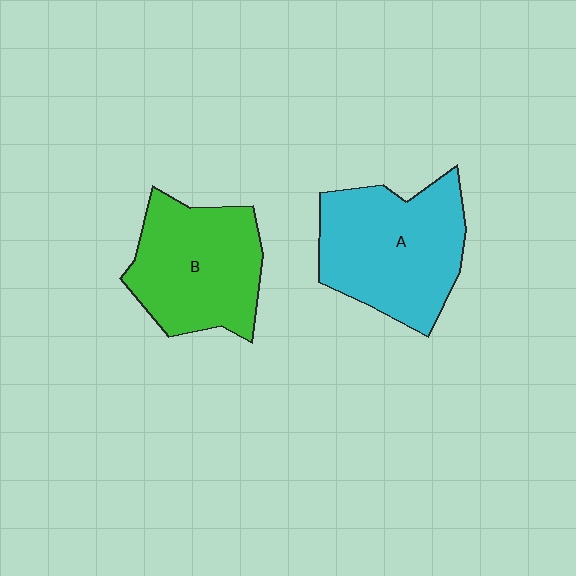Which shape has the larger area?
Shape A (cyan).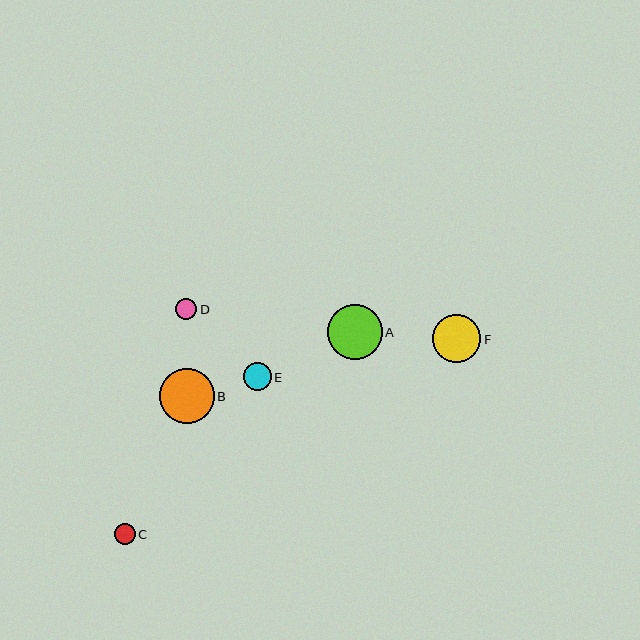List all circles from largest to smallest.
From largest to smallest: B, A, F, E, C, D.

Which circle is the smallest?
Circle D is the smallest with a size of approximately 21 pixels.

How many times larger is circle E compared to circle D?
Circle E is approximately 1.3 times the size of circle D.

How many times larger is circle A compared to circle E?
Circle A is approximately 2.0 times the size of circle E.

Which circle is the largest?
Circle B is the largest with a size of approximately 55 pixels.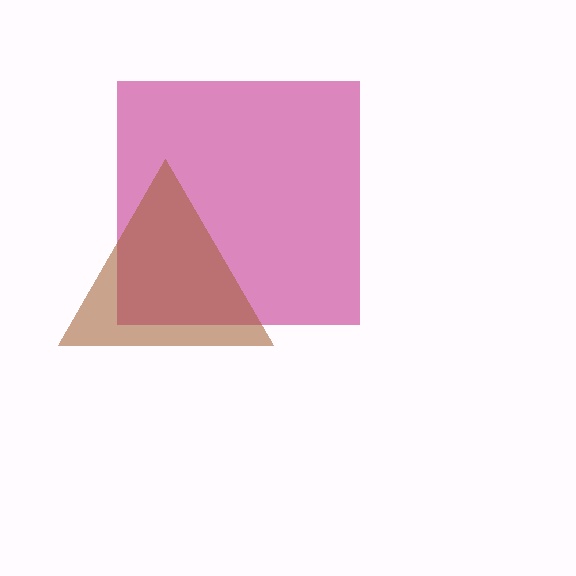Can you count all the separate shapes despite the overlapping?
Yes, there are 2 separate shapes.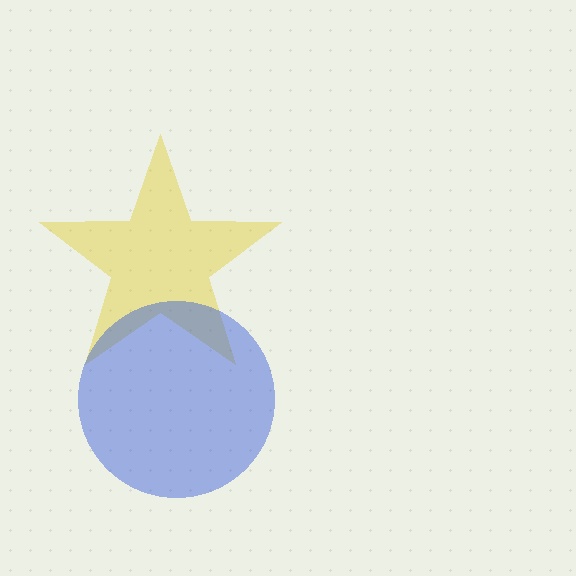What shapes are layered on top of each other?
The layered shapes are: a yellow star, a blue circle.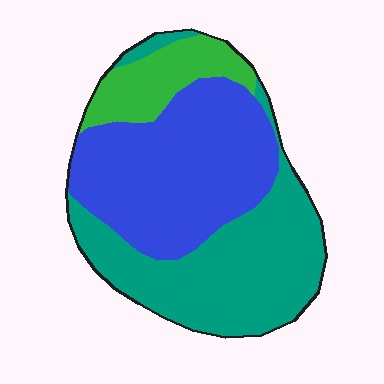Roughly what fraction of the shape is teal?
Teal takes up between a quarter and a half of the shape.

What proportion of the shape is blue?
Blue covers 44% of the shape.